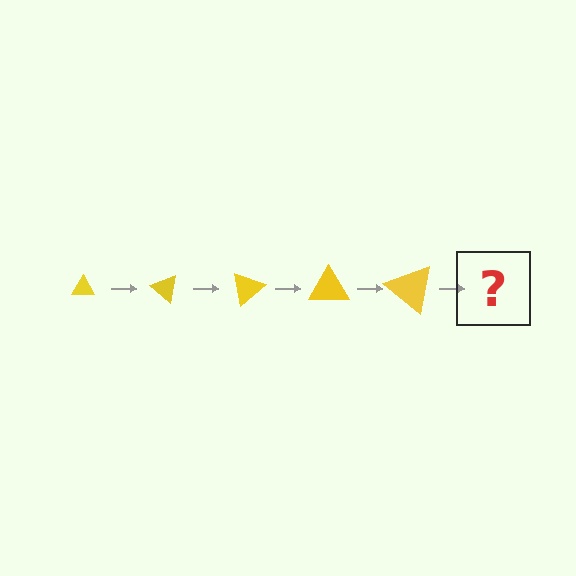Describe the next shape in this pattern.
It should be a triangle, larger than the previous one and rotated 200 degrees from the start.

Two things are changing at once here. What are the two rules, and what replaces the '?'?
The two rules are that the triangle grows larger each step and it rotates 40 degrees each step. The '?' should be a triangle, larger than the previous one and rotated 200 degrees from the start.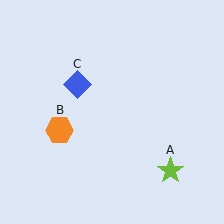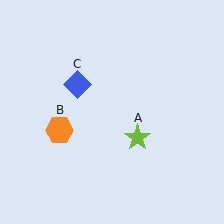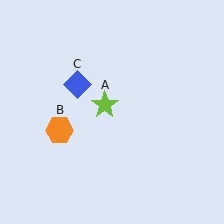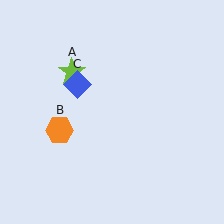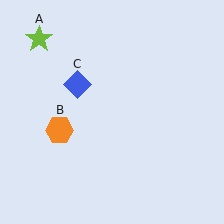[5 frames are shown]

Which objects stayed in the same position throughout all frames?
Orange hexagon (object B) and blue diamond (object C) remained stationary.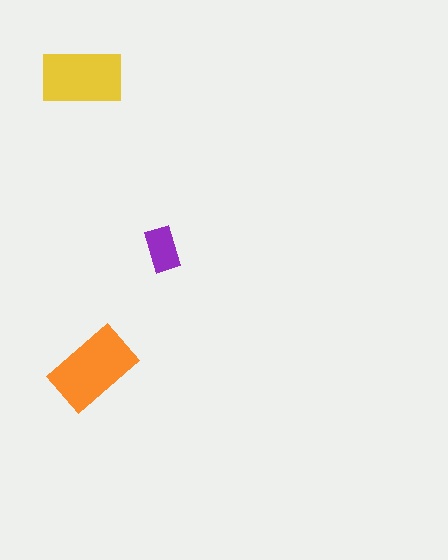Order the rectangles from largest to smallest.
the orange one, the yellow one, the purple one.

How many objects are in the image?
There are 3 objects in the image.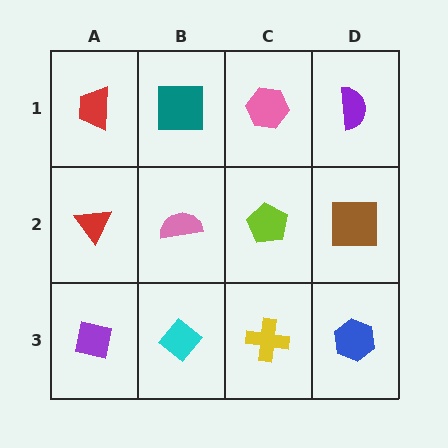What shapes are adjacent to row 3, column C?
A lime pentagon (row 2, column C), a cyan diamond (row 3, column B), a blue hexagon (row 3, column D).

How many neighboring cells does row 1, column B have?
3.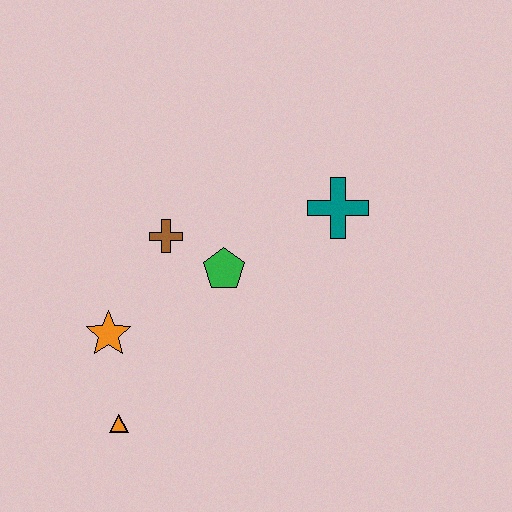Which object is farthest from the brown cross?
The orange triangle is farthest from the brown cross.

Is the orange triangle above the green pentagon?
No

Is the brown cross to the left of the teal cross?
Yes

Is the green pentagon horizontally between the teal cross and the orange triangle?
Yes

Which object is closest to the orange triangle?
The orange star is closest to the orange triangle.